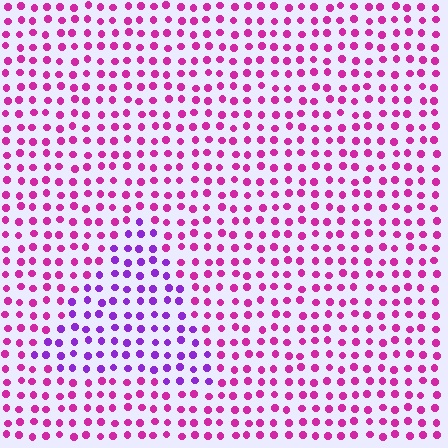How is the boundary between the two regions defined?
The boundary is defined purely by a slight shift in hue (about 39 degrees). Spacing, size, and orientation are identical on both sides.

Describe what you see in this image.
The image is filled with small magenta elements in a uniform arrangement. A triangle-shaped region is visible where the elements are tinted to a slightly different hue, forming a subtle color boundary.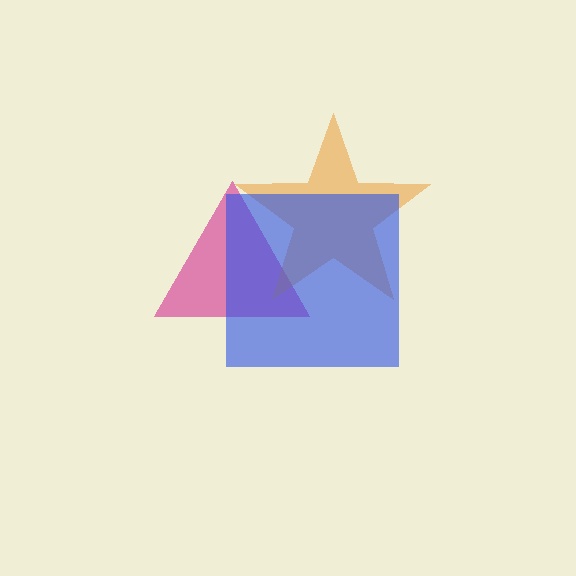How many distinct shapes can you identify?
There are 3 distinct shapes: a magenta triangle, an orange star, a blue square.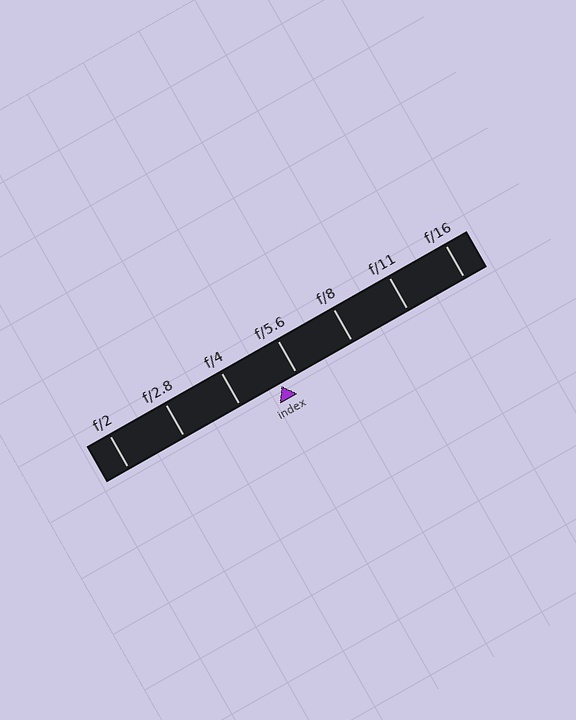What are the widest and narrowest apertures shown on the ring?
The widest aperture shown is f/2 and the narrowest is f/16.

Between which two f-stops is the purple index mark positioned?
The index mark is between f/4 and f/5.6.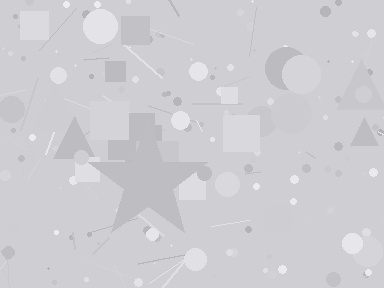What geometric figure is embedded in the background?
A star is embedded in the background.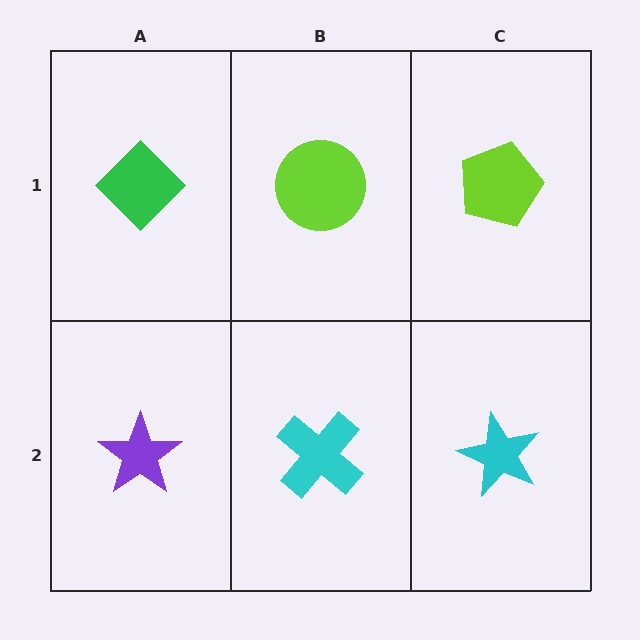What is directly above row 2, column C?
A lime pentagon.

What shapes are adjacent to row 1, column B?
A cyan cross (row 2, column B), a green diamond (row 1, column A), a lime pentagon (row 1, column C).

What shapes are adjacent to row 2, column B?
A lime circle (row 1, column B), a purple star (row 2, column A), a cyan star (row 2, column C).